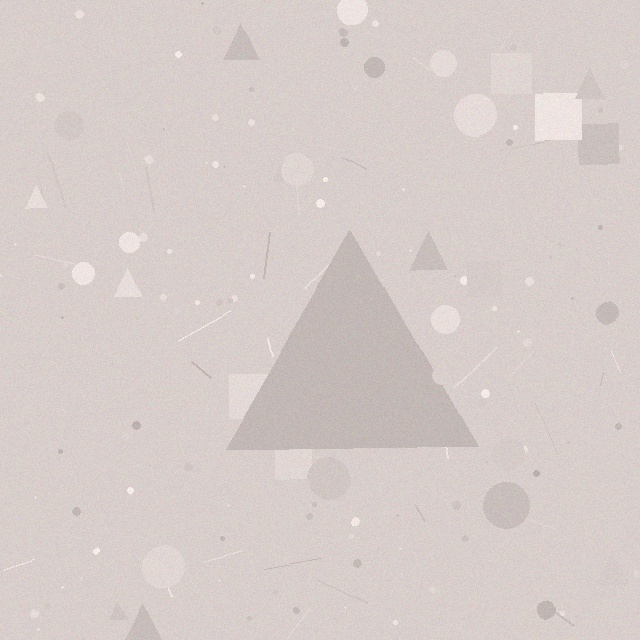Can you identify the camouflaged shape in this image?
The camouflaged shape is a triangle.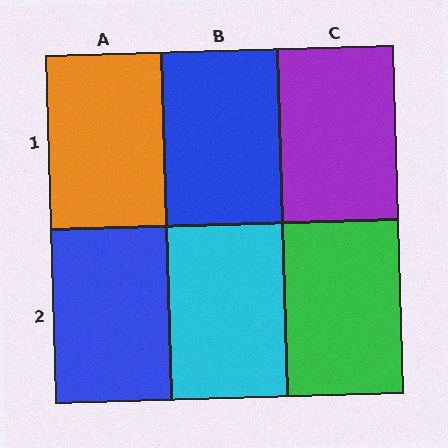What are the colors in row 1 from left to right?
Orange, blue, purple.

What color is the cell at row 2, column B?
Cyan.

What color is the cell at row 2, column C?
Green.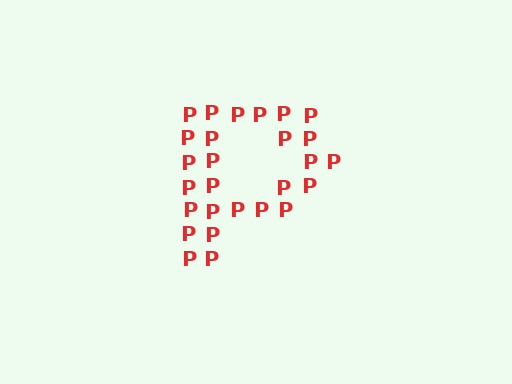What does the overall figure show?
The overall figure shows the letter P.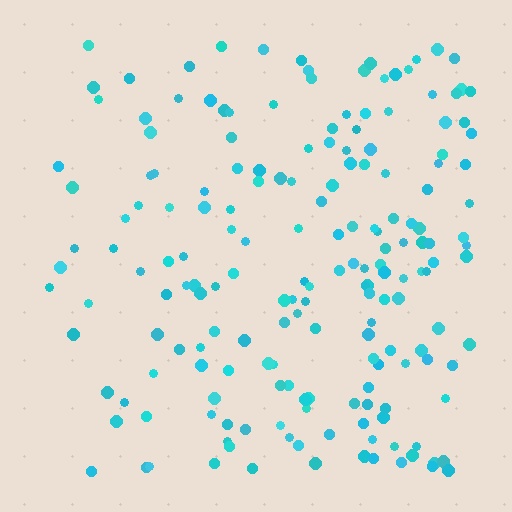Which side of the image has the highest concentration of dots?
The right.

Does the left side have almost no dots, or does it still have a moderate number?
Still a moderate number, just noticeably fewer than the right.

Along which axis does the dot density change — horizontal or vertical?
Horizontal.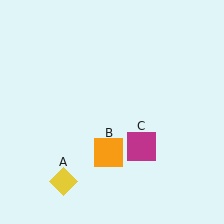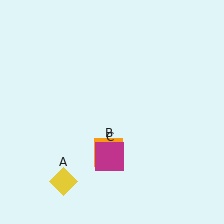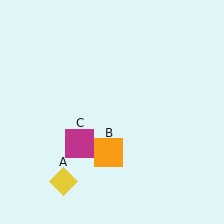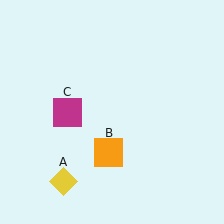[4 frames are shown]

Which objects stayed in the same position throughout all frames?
Yellow diamond (object A) and orange square (object B) remained stationary.